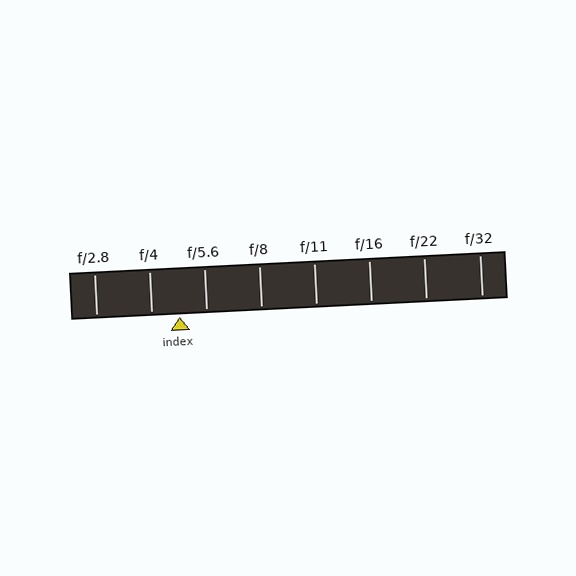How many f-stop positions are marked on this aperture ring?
There are 8 f-stop positions marked.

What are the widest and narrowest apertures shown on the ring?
The widest aperture shown is f/2.8 and the narrowest is f/32.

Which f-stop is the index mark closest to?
The index mark is closest to f/5.6.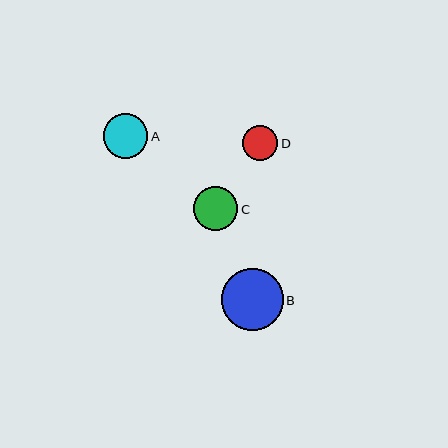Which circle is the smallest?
Circle D is the smallest with a size of approximately 35 pixels.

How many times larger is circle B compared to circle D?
Circle B is approximately 1.8 times the size of circle D.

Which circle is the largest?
Circle B is the largest with a size of approximately 62 pixels.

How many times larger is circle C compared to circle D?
Circle C is approximately 1.3 times the size of circle D.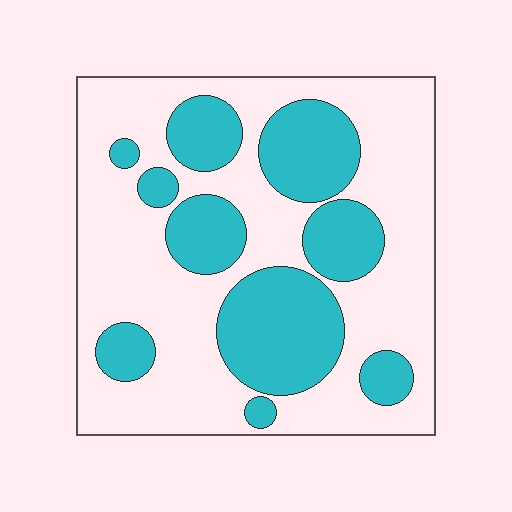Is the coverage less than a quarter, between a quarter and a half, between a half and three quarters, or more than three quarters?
Between a quarter and a half.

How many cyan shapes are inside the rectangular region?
10.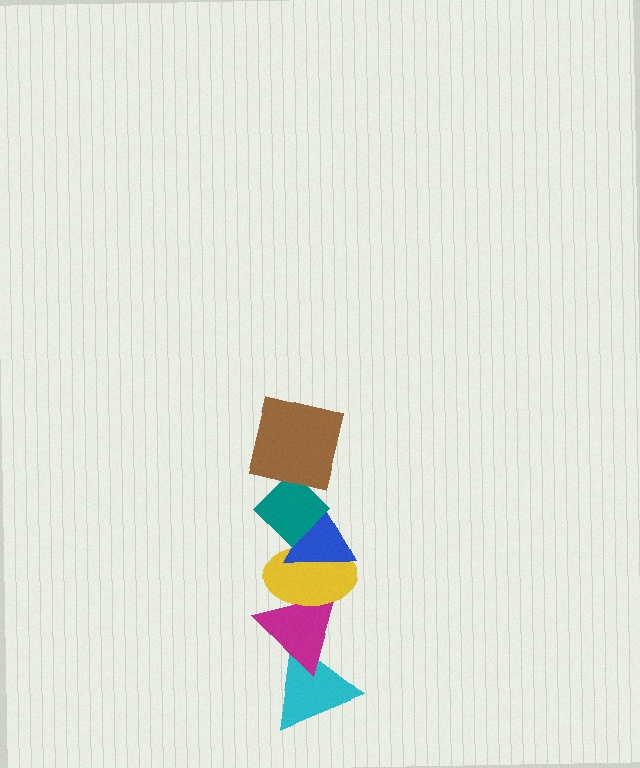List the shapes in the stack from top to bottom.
From top to bottom: the brown square, the teal diamond, the blue triangle, the yellow ellipse, the magenta triangle, the cyan triangle.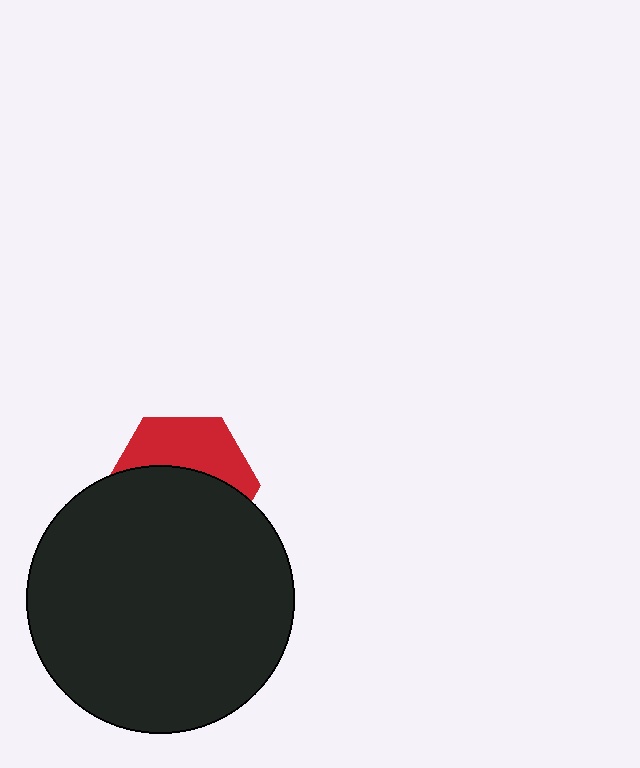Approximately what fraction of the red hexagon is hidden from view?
Roughly 60% of the red hexagon is hidden behind the black circle.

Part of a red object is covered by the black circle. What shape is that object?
It is a hexagon.